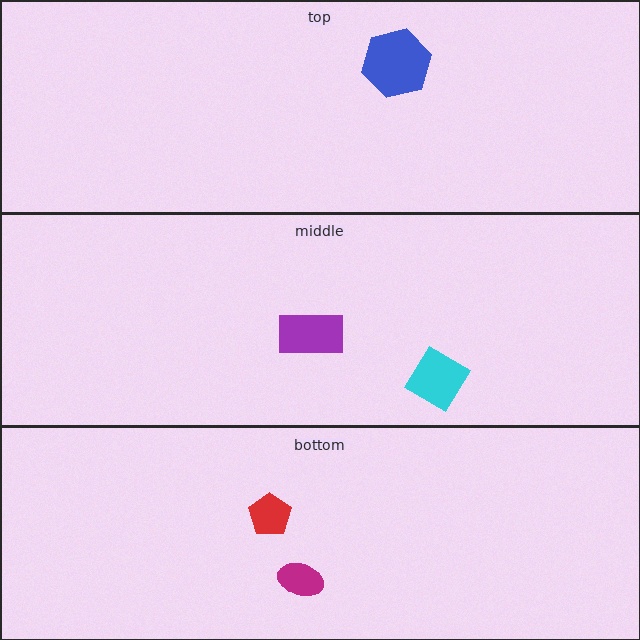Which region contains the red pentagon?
The bottom region.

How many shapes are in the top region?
1.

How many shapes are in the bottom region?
2.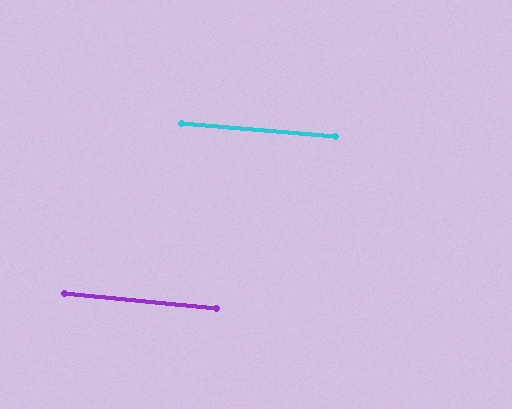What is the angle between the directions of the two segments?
Approximately 1 degree.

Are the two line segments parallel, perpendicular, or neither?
Parallel — their directions differ by only 0.7°.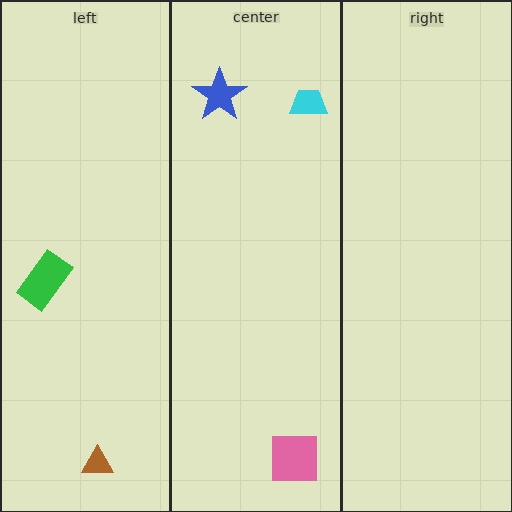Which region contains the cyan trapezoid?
The center region.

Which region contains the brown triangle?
The left region.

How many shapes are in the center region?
3.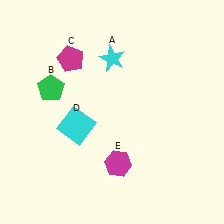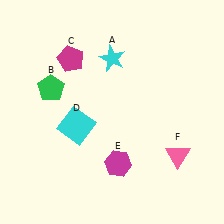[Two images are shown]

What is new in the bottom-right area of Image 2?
A pink triangle (F) was added in the bottom-right area of Image 2.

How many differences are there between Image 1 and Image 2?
There is 1 difference between the two images.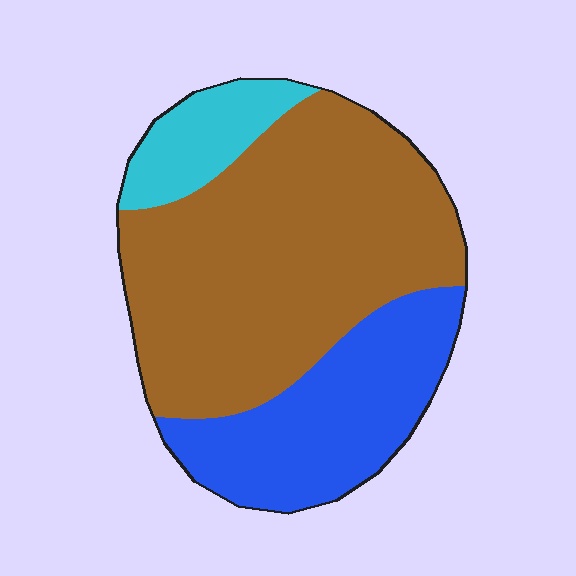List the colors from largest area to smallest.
From largest to smallest: brown, blue, cyan.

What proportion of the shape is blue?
Blue covers roughly 30% of the shape.